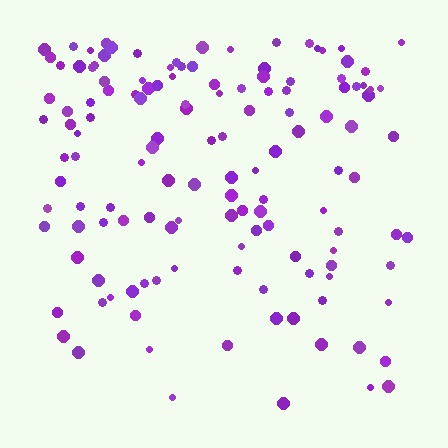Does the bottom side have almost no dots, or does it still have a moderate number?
Still a moderate number, just noticeably fewer than the top.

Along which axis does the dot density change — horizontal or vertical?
Vertical.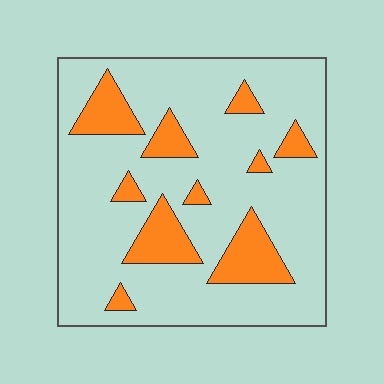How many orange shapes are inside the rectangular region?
10.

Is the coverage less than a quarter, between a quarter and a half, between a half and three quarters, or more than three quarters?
Less than a quarter.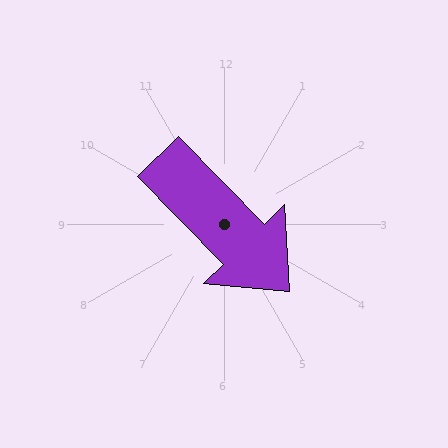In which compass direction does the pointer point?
Southeast.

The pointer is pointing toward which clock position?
Roughly 5 o'clock.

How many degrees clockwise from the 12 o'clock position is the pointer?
Approximately 136 degrees.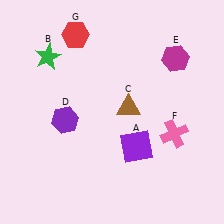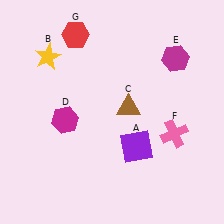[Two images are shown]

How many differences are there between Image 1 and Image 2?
There are 2 differences between the two images.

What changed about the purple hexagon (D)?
In Image 1, D is purple. In Image 2, it changed to magenta.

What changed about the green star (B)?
In Image 1, B is green. In Image 2, it changed to yellow.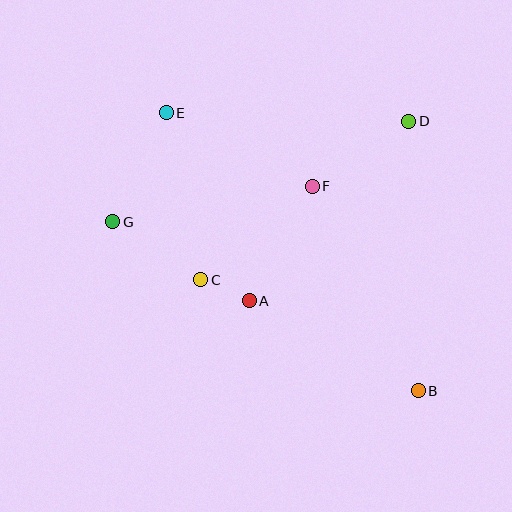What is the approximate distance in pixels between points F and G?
The distance between F and G is approximately 203 pixels.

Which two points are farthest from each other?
Points B and E are farthest from each other.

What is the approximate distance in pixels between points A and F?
The distance between A and F is approximately 131 pixels.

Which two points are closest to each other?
Points A and C are closest to each other.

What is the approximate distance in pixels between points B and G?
The distance between B and G is approximately 349 pixels.